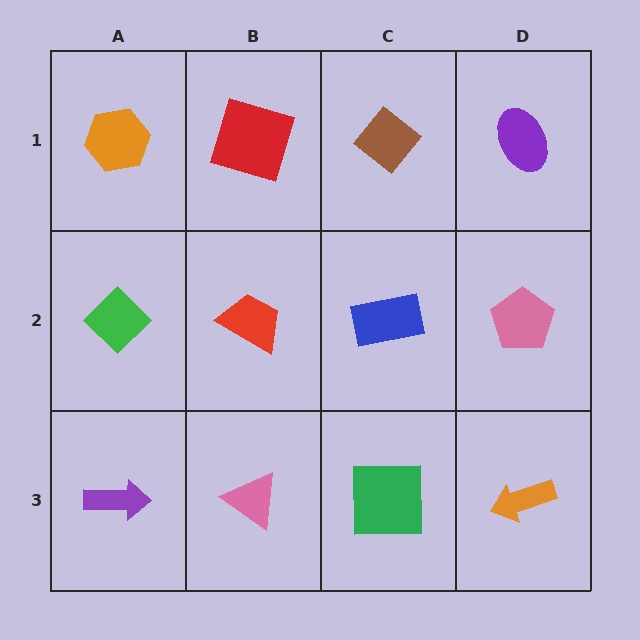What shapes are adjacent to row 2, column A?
An orange hexagon (row 1, column A), a purple arrow (row 3, column A), a red trapezoid (row 2, column B).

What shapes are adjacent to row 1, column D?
A pink pentagon (row 2, column D), a brown diamond (row 1, column C).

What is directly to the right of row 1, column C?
A purple ellipse.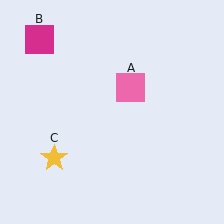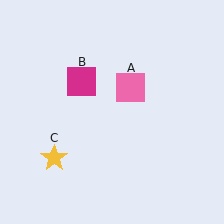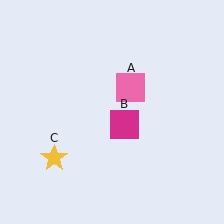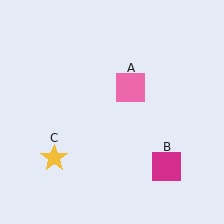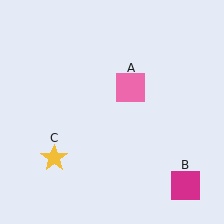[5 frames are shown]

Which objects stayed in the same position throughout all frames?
Pink square (object A) and yellow star (object C) remained stationary.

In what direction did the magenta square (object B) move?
The magenta square (object B) moved down and to the right.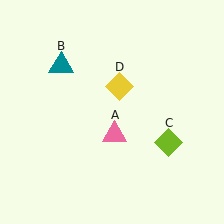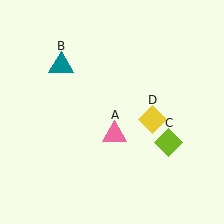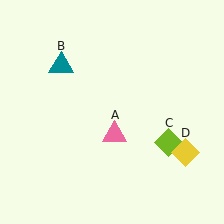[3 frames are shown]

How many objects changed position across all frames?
1 object changed position: yellow diamond (object D).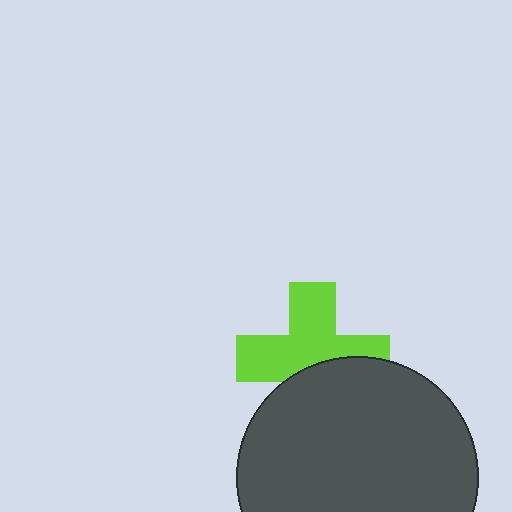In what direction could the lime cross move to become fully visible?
The lime cross could move up. That would shift it out from behind the dark gray circle entirely.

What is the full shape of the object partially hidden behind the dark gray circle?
The partially hidden object is a lime cross.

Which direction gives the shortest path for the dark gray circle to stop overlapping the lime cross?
Moving down gives the shortest separation.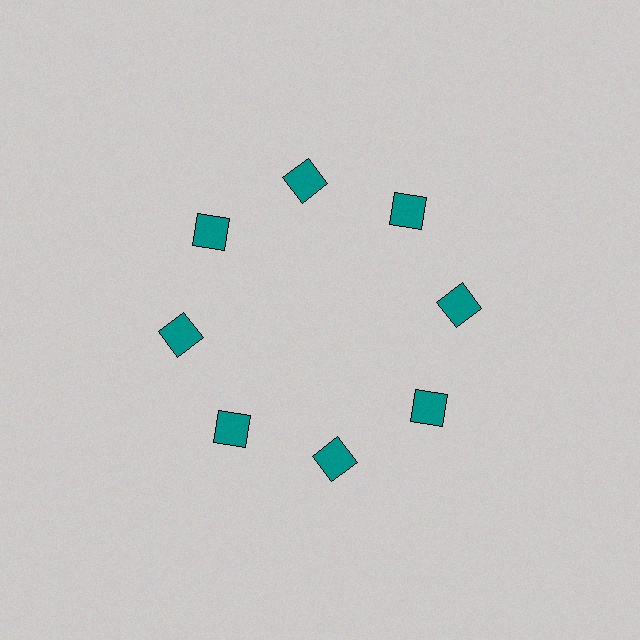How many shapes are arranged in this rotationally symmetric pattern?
There are 8 shapes, arranged in 8 groups of 1.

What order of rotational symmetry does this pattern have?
This pattern has 8-fold rotational symmetry.